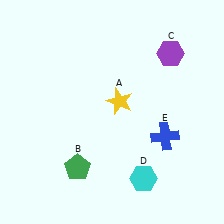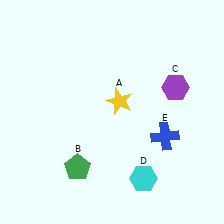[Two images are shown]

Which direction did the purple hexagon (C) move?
The purple hexagon (C) moved down.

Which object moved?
The purple hexagon (C) moved down.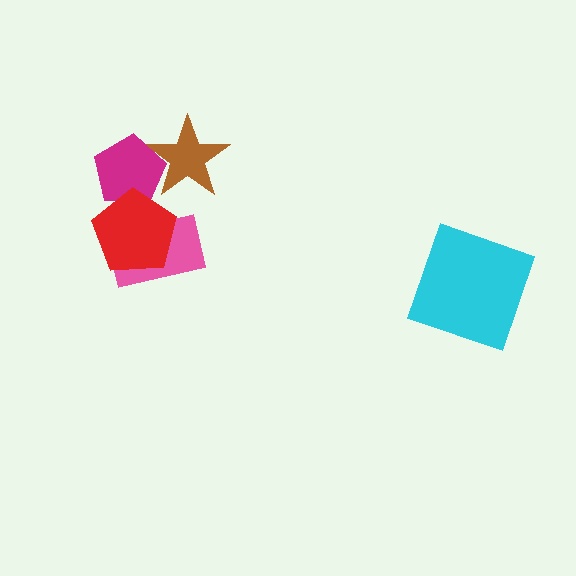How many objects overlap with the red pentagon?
2 objects overlap with the red pentagon.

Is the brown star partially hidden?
Yes, it is partially covered by another shape.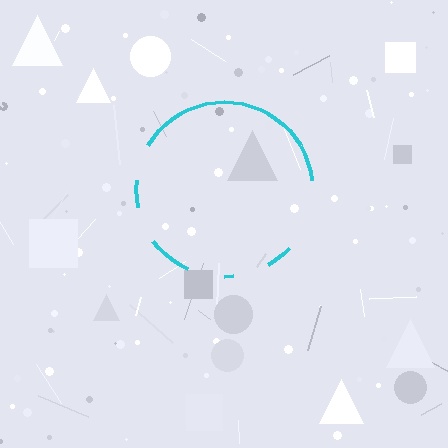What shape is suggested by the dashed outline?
The dashed outline suggests a circle.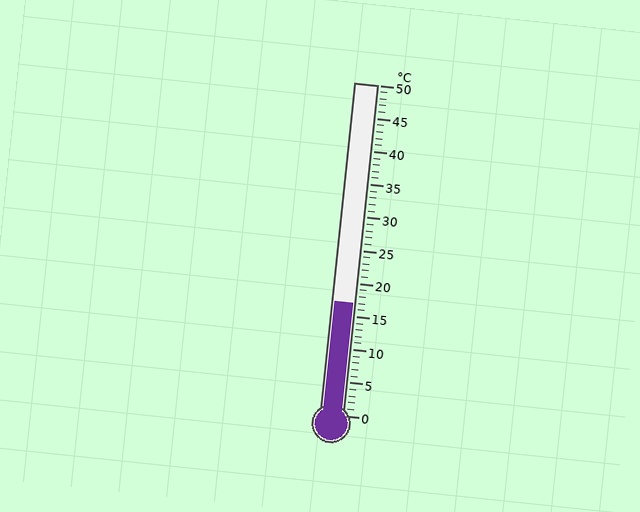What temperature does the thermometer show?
The thermometer shows approximately 17°C.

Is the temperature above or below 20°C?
The temperature is below 20°C.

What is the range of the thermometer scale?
The thermometer scale ranges from 0°C to 50°C.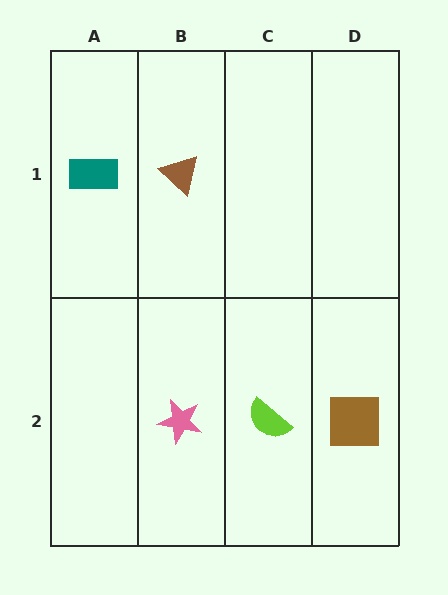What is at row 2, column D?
A brown square.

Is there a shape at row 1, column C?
No, that cell is empty.